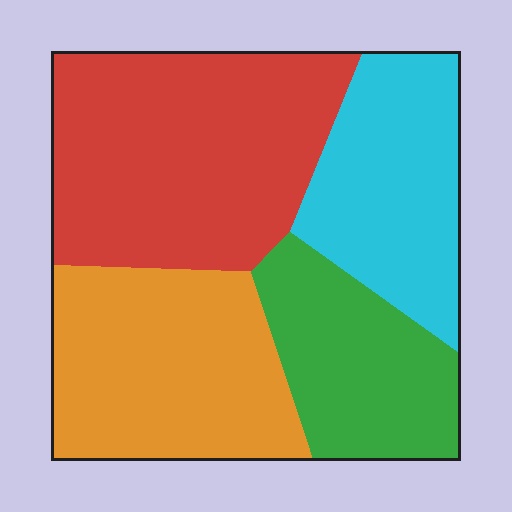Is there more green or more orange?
Orange.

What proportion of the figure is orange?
Orange takes up about one quarter (1/4) of the figure.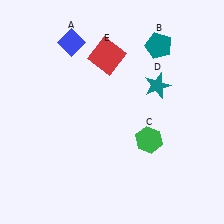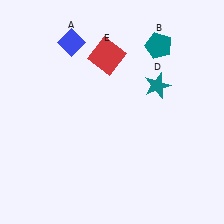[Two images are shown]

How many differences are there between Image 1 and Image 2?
There is 1 difference between the two images.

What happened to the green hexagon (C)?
The green hexagon (C) was removed in Image 2. It was in the bottom-right area of Image 1.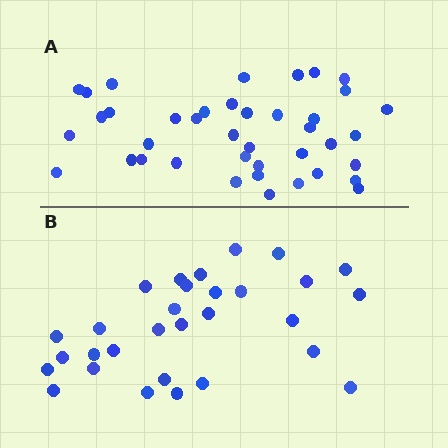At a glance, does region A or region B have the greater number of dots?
Region A (the top region) has more dots.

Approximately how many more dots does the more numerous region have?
Region A has roughly 10 or so more dots than region B.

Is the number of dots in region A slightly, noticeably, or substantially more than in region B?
Region A has noticeably more, but not dramatically so. The ratio is roughly 1.3 to 1.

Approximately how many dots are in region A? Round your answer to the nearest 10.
About 40 dots.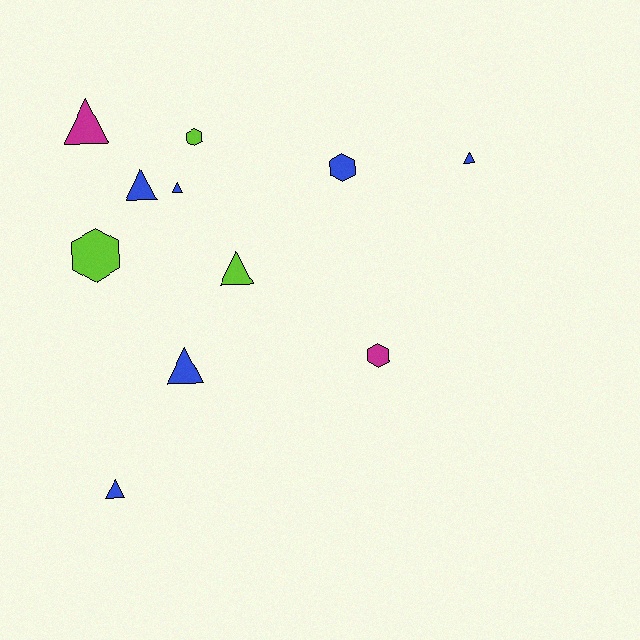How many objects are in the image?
There are 11 objects.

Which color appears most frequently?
Blue, with 6 objects.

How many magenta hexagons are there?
There is 1 magenta hexagon.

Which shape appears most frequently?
Triangle, with 7 objects.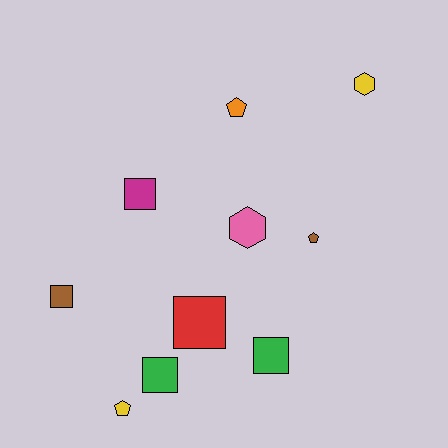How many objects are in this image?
There are 10 objects.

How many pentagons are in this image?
There are 3 pentagons.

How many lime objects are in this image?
There are no lime objects.